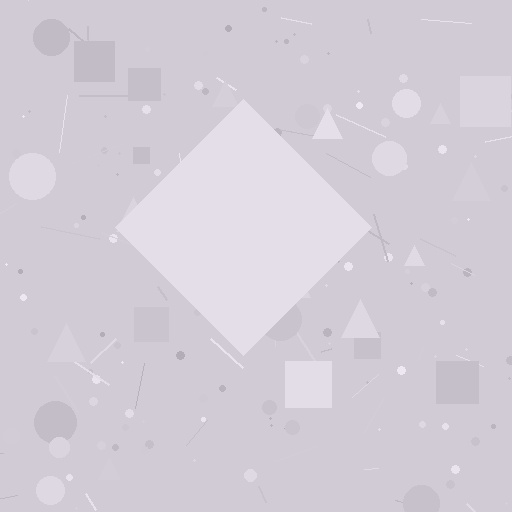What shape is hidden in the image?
A diamond is hidden in the image.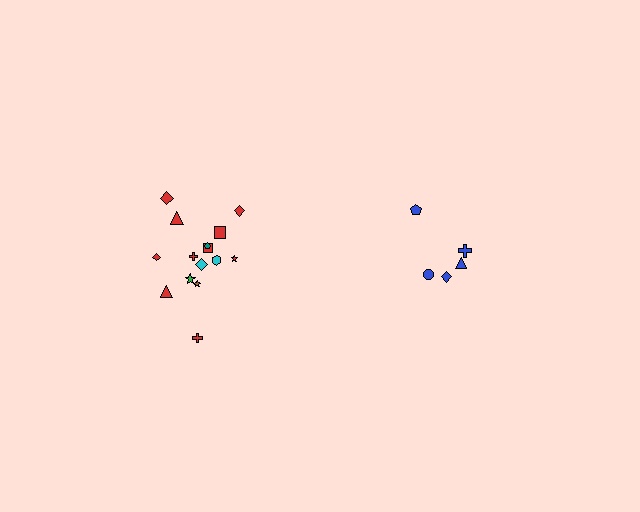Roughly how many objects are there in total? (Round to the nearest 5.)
Roughly 20 objects in total.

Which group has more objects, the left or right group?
The left group.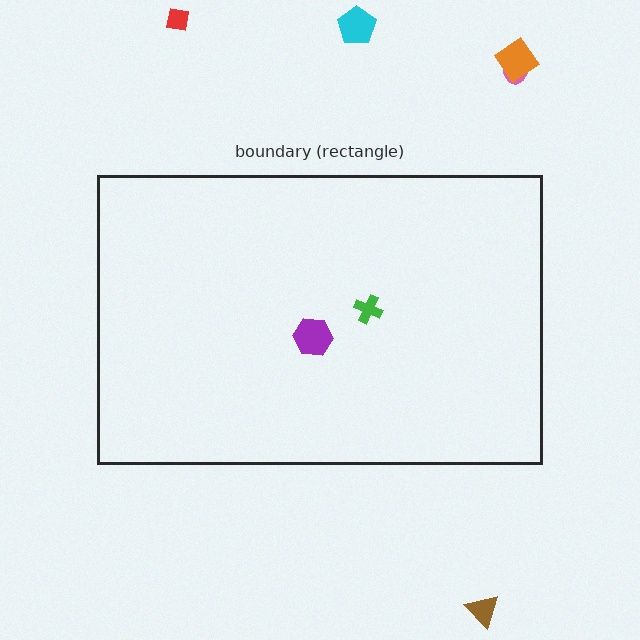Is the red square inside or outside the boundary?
Outside.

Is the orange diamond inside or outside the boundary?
Outside.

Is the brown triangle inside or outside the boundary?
Outside.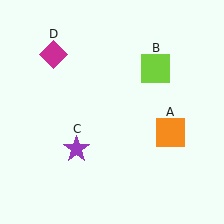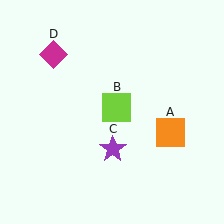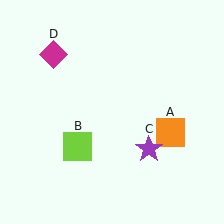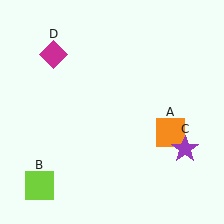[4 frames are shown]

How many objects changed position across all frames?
2 objects changed position: lime square (object B), purple star (object C).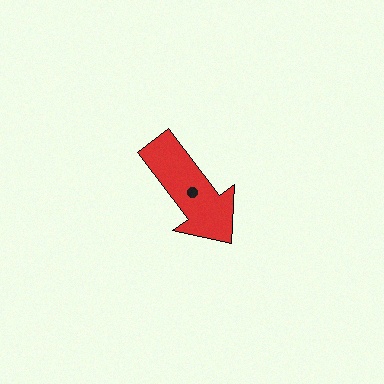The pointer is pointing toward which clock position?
Roughly 5 o'clock.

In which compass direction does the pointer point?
Southeast.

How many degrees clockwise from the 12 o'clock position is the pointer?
Approximately 143 degrees.